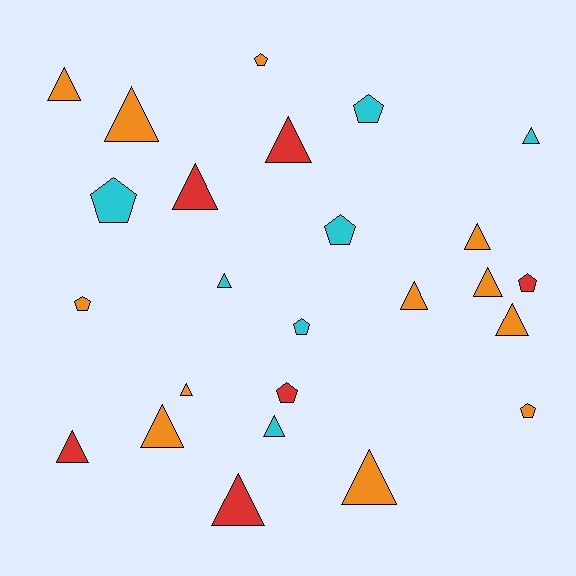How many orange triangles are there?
There are 9 orange triangles.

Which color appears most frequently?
Orange, with 12 objects.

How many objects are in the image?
There are 25 objects.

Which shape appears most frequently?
Triangle, with 16 objects.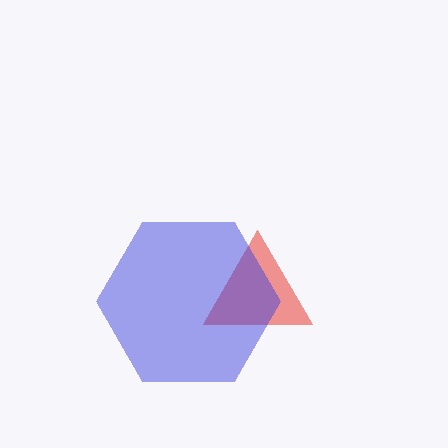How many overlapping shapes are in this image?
There are 2 overlapping shapes in the image.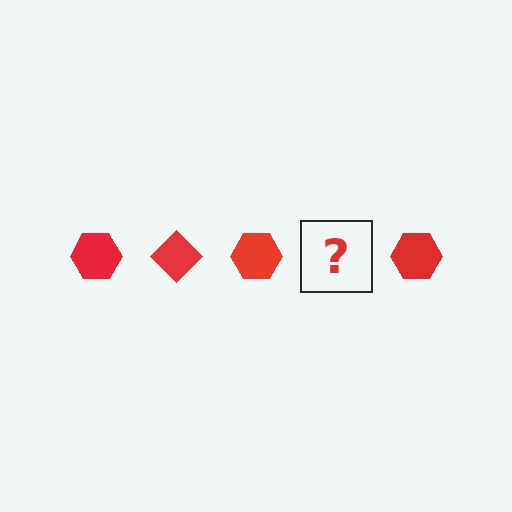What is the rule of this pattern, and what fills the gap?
The rule is that the pattern cycles through hexagon, diamond shapes in red. The gap should be filled with a red diamond.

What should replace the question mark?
The question mark should be replaced with a red diamond.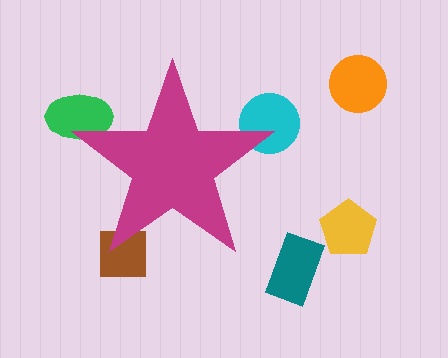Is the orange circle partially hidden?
No, the orange circle is fully visible.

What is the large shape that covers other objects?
A magenta star.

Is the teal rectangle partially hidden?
No, the teal rectangle is fully visible.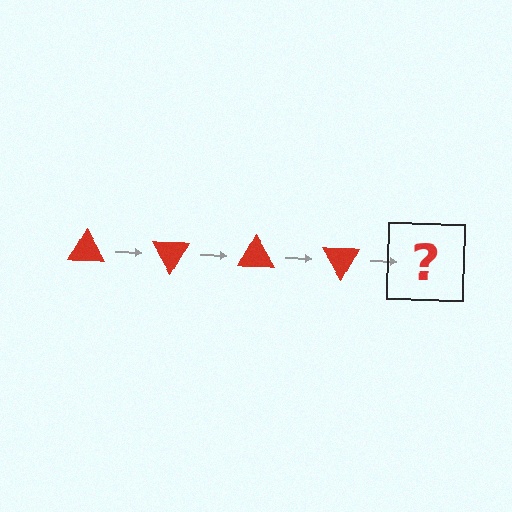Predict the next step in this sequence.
The next step is a red triangle rotated 240 degrees.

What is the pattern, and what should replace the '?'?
The pattern is that the triangle rotates 60 degrees each step. The '?' should be a red triangle rotated 240 degrees.